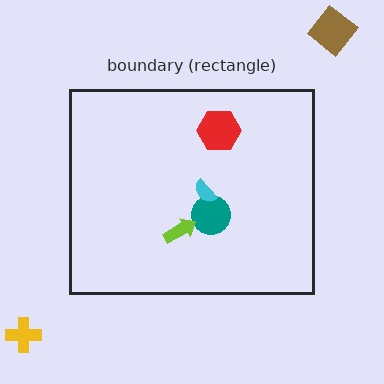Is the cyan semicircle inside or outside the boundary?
Inside.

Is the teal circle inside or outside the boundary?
Inside.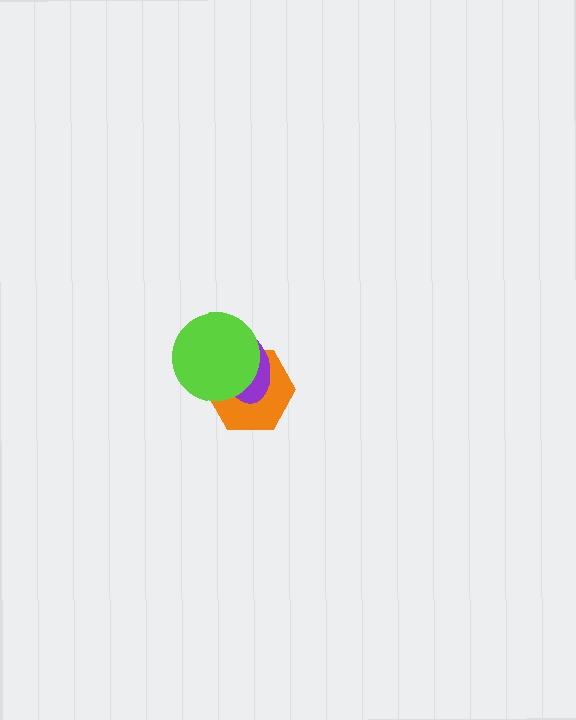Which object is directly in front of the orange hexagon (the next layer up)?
The purple ellipse is directly in front of the orange hexagon.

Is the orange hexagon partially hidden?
Yes, it is partially covered by another shape.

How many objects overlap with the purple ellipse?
2 objects overlap with the purple ellipse.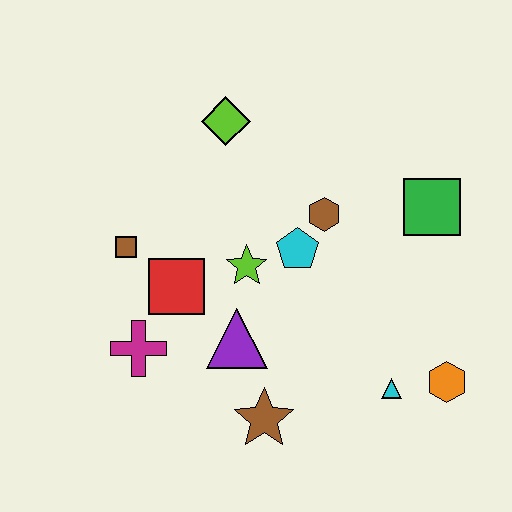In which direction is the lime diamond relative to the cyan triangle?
The lime diamond is above the cyan triangle.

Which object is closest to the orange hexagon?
The cyan triangle is closest to the orange hexagon.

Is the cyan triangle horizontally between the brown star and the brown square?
No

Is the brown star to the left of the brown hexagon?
Yes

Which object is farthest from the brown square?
The orange hexagon is farthest from the brown square.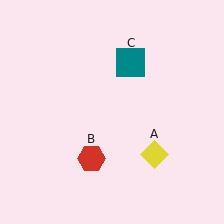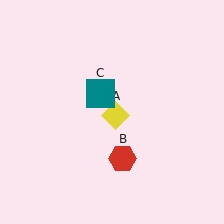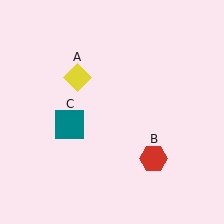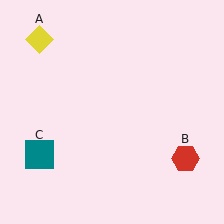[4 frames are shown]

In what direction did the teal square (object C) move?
The teal square (object C) moved down and to the left.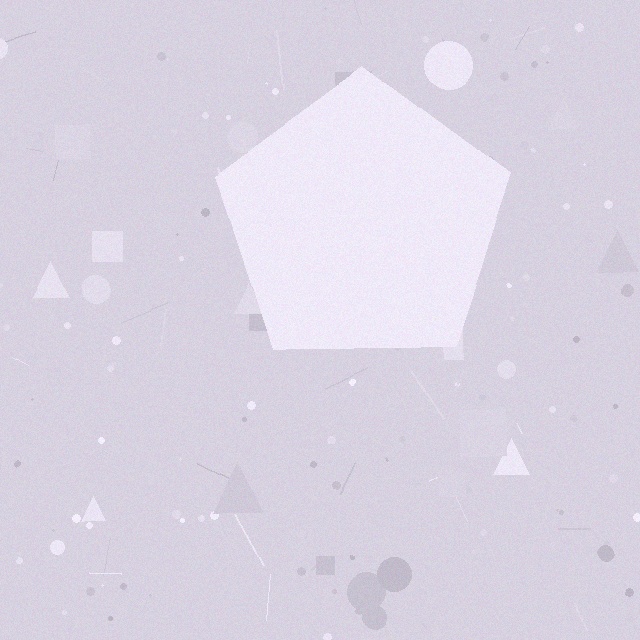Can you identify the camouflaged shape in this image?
The camouflaged shape is a pentagon.